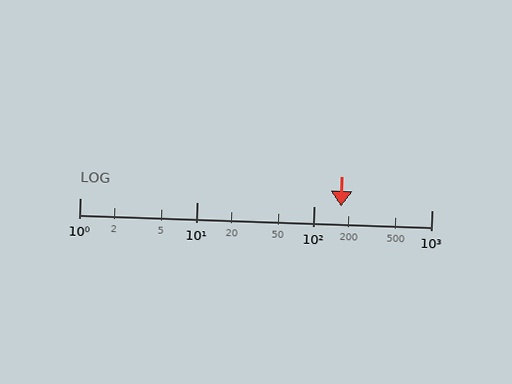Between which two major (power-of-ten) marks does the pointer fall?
The pointer is between 100 and 1000.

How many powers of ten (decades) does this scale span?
The scale spans 3 decades, from 1 to 1000.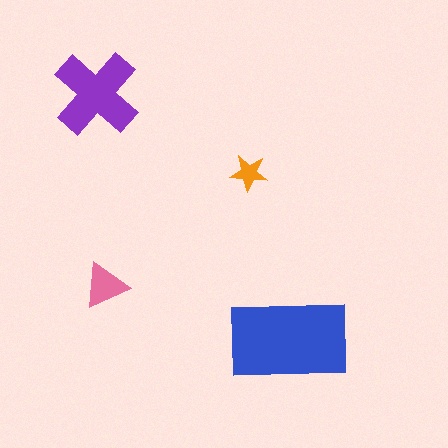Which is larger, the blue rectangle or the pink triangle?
The blue rectangle.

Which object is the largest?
The blue rectangle.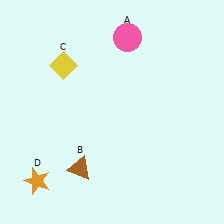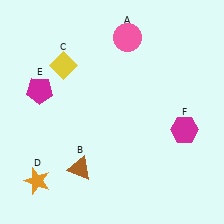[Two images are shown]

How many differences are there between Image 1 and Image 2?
There are 2 differences between the two images.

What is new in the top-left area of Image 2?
A magenta pentagon (E) was added in the top-left area of Image 2.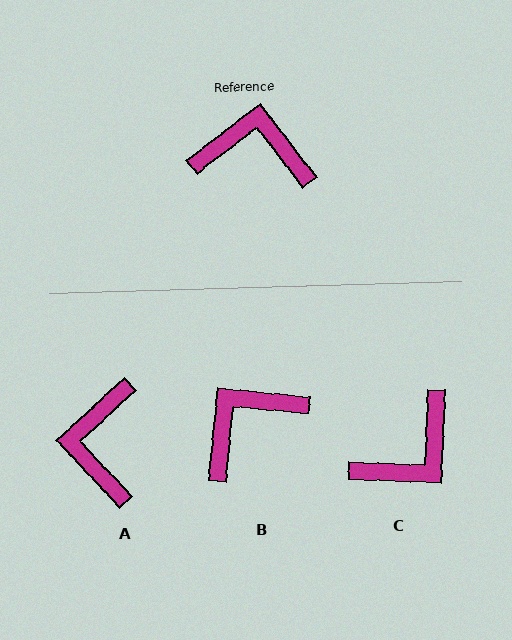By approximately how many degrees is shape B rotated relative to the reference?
Approximately 47 degrees counter-clockwise.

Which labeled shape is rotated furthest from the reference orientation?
C, about 130 degrees away.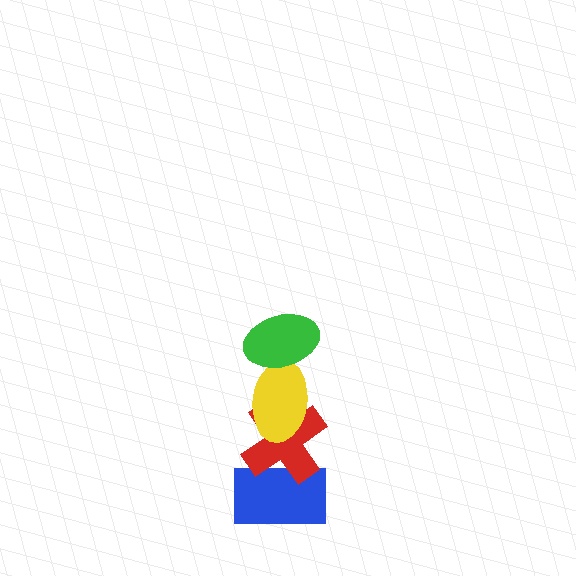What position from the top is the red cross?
The red cross is 3rd from the top.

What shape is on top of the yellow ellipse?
The green ellipse is on top of the yellow ellipse.